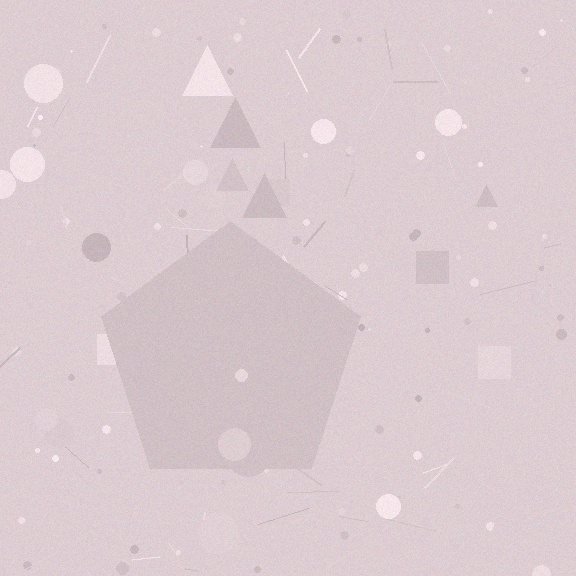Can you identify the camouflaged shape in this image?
The camouflaged shape is a pentagon.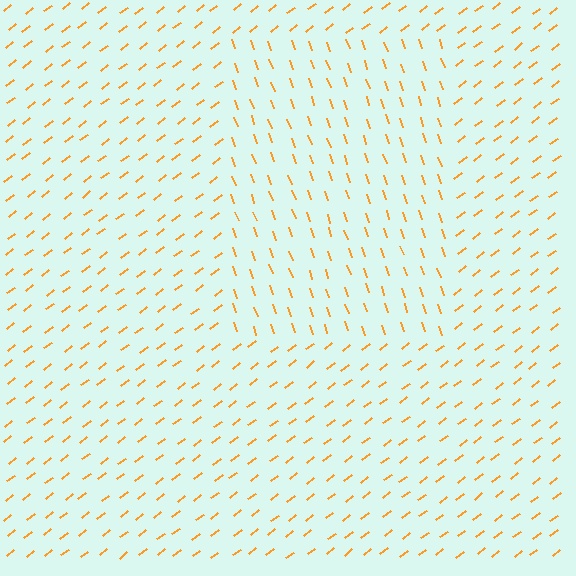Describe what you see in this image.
The image is filled with small orange line segments. A rectangle region in the image has lines oriented differently from the surrounding lines, creating a visible texture boundary.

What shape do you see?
I see a rectangle.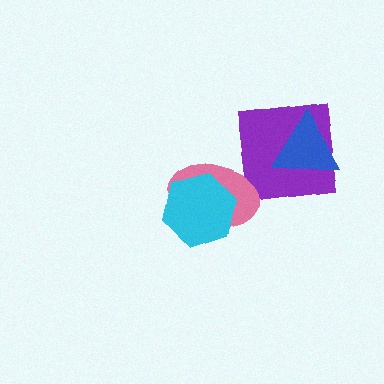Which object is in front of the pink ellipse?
The cyan hexagon is in front of the pink ellipse.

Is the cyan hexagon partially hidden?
No, no other shape covers it.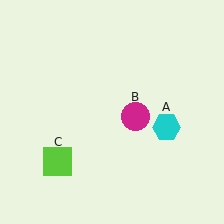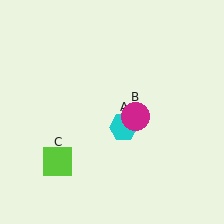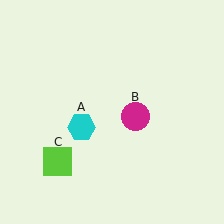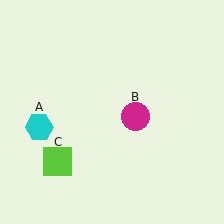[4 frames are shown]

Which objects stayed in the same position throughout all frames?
Magenta circle (object B) and lime square (object C) remained stationary.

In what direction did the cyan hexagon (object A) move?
The cyan hexagon (object A) moved left.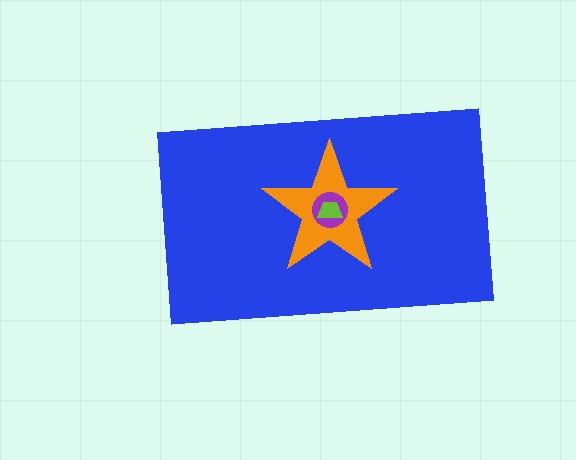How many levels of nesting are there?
4.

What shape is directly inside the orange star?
The purple circle.